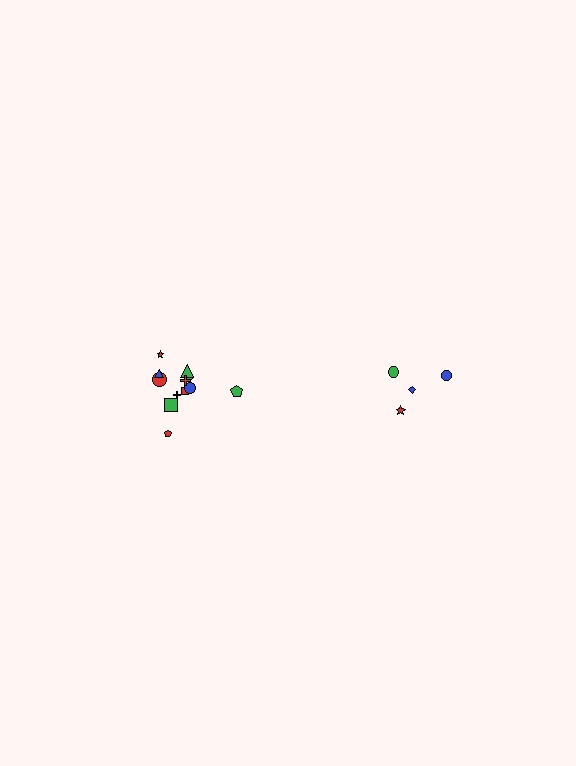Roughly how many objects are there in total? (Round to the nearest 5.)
Roughly 15 objects in total.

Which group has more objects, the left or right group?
The left group.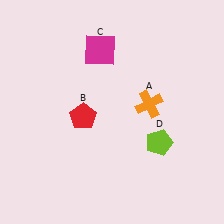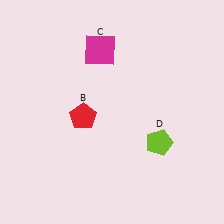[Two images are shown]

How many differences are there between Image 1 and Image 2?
There is 1 difference between the two images.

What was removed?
The orange cross (A) was removed in Image 2.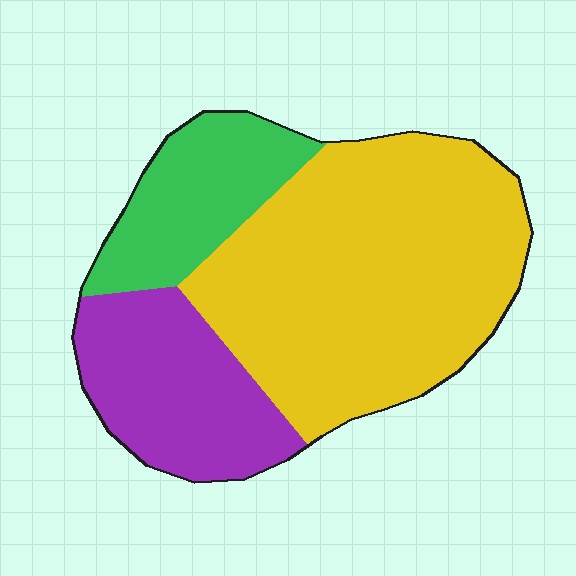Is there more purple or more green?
Purple.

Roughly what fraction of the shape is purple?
Purple takes up between a sixth and a third of the shape.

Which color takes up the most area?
Yellow, at roughly 60%.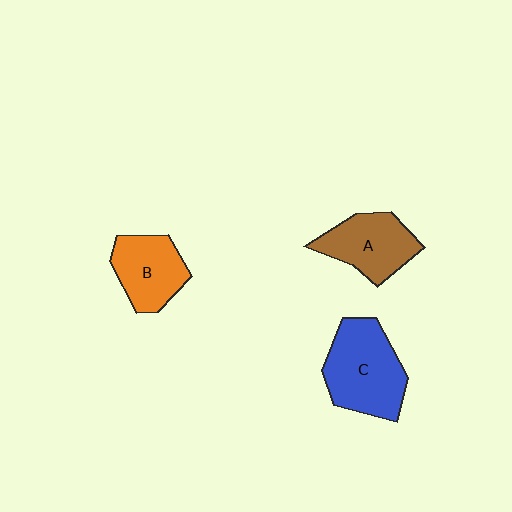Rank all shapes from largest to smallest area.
From largest to smallest: C (blue), A (brown), B (orange).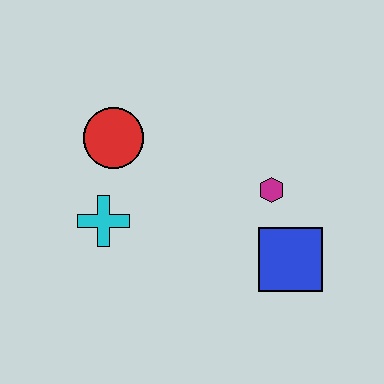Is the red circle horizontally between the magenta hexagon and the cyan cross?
Yes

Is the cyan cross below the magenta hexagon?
Yes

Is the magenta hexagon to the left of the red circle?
No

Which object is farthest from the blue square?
The red circle is farthest from the blue square.